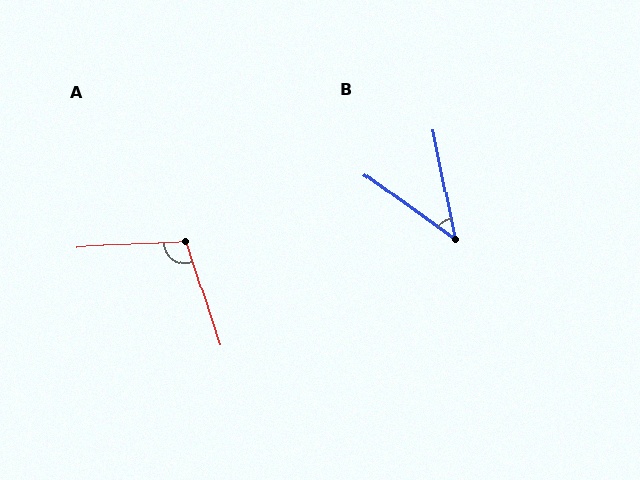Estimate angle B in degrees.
Approximately 43 degrees.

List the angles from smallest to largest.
B (43°), A (106°).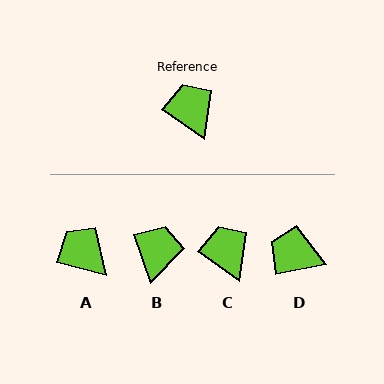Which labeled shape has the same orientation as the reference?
C.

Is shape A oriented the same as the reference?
No, it is off by about 21 degrees.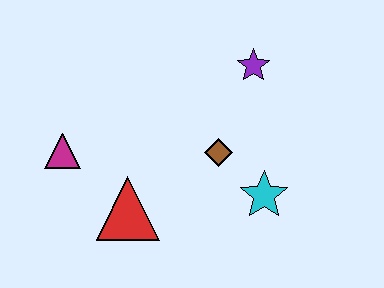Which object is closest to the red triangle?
The magenta triangle is closest to the red triangle.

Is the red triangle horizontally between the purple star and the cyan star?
No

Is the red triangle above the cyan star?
No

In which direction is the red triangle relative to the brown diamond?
The red triangle is to the left of the brown diamond.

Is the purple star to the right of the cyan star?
No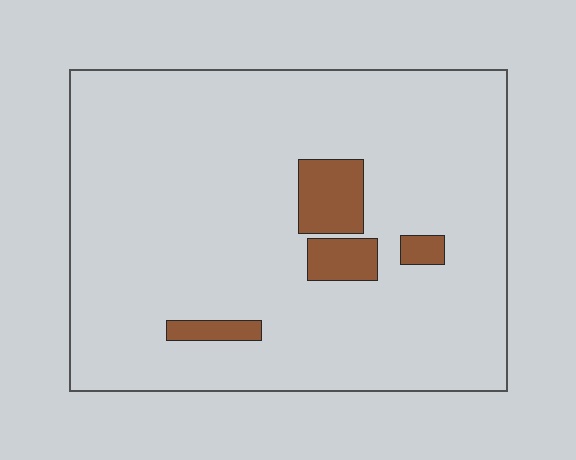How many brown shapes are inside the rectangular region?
4.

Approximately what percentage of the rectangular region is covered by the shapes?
Approximately 10%.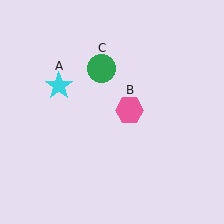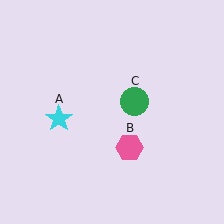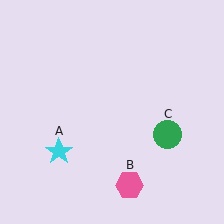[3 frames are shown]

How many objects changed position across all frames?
3 objects changed position: cyan star (object A), pink hexagon (object B), green circle (object C).